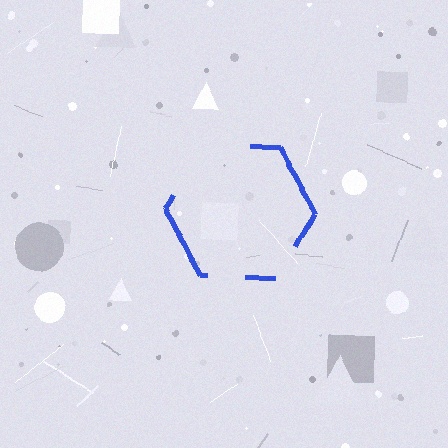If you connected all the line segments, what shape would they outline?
They would outline a hexagon.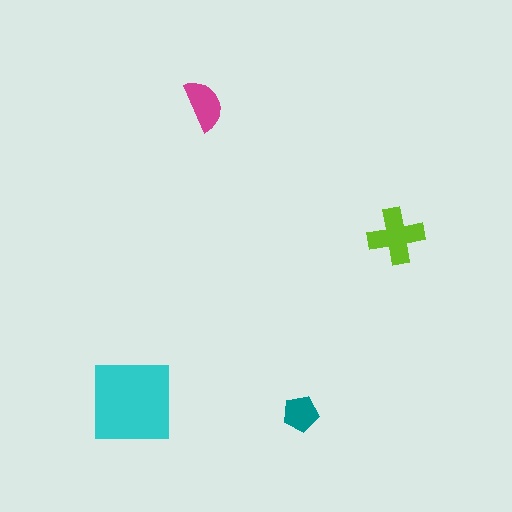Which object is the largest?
The cyan square.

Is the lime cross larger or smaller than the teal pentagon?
Larger.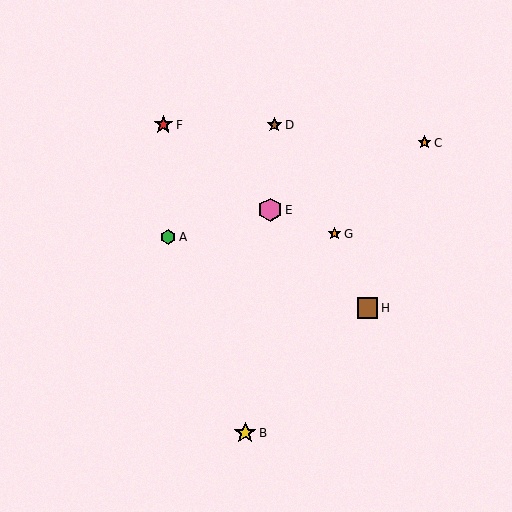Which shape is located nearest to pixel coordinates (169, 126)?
The red star (labeled F) at (163, 125) is nearest to that location.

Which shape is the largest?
The pink hexagon (labeled E) is the largest.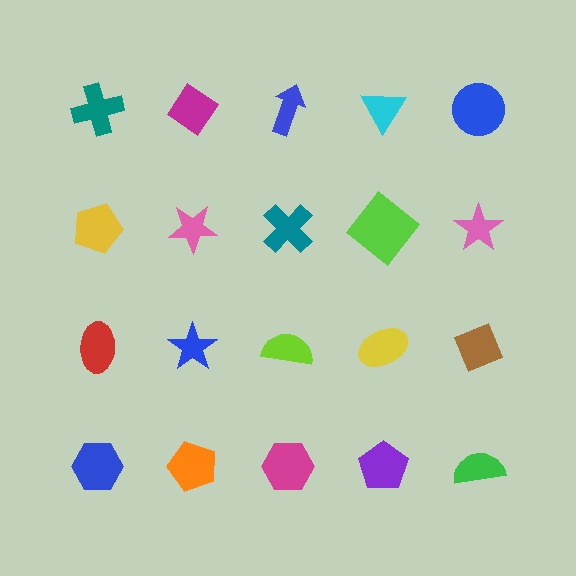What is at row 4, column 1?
A blue hexagon.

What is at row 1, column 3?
A blue arrow.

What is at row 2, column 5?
A pink star.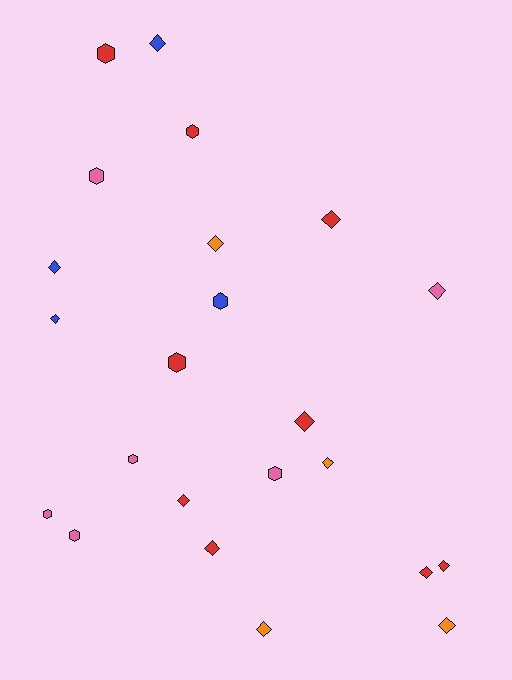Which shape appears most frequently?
Diamond, with 14 objects.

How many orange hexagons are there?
There are no orange hexagons.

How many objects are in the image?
There are 23 objects.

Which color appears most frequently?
Red, with 9 objects.